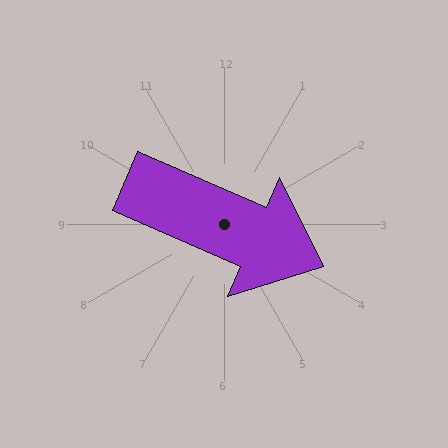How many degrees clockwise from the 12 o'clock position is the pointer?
Approximately 113 degrees.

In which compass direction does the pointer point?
Southeast.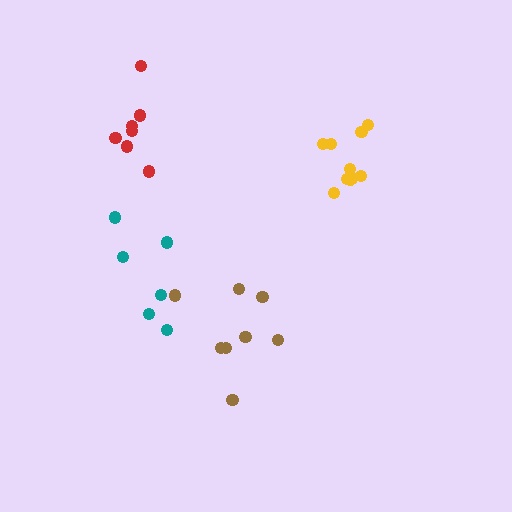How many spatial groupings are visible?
There are 4 spatial groupings.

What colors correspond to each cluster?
The clusters are colored: brown, teal, red, yellow.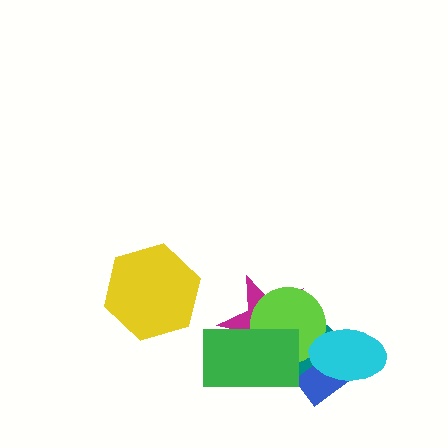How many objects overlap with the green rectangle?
3 objects overlap with the green rectangle.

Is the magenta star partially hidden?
Yes, it is partially covered by another shape.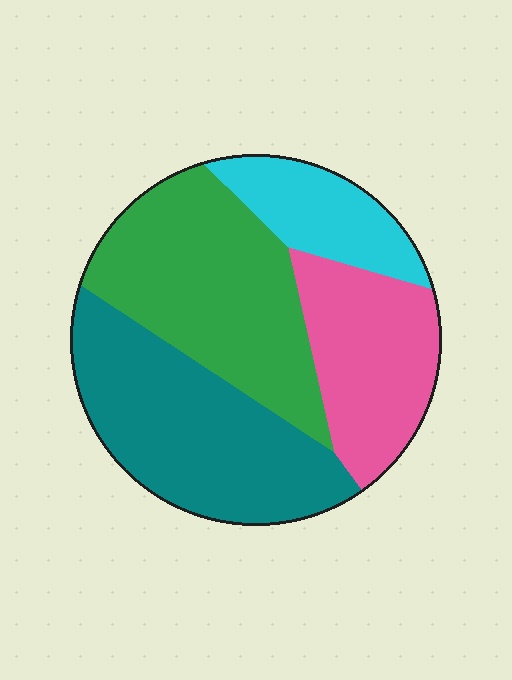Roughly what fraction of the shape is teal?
Teal takes up between a quarter and a half of the shape.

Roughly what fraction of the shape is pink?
Pink covers about 20% of the shape.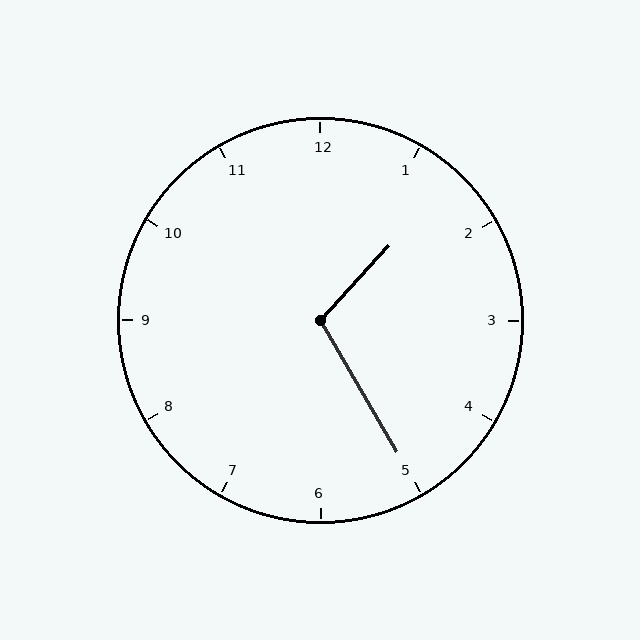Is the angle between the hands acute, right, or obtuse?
It is obtuse.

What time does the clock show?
1:25.